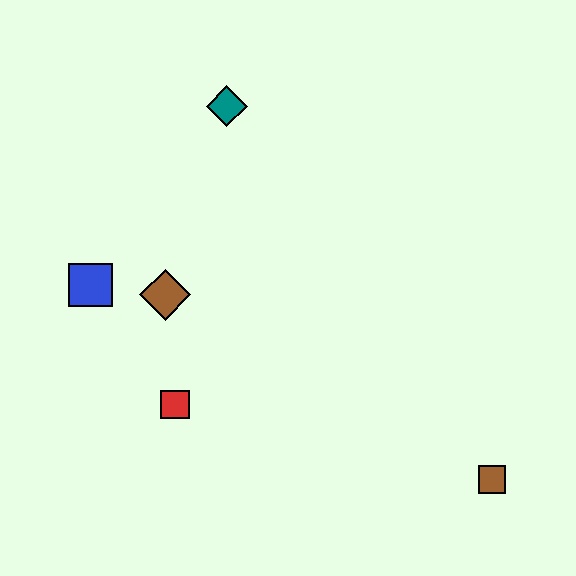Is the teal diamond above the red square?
Yes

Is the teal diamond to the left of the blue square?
No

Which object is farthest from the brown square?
The teal diamond is farthest from the brown square.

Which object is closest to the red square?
The brown diamond is closest to the red square.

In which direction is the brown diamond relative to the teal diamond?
The brown diamond is below the teal diamond.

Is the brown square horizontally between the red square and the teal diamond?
No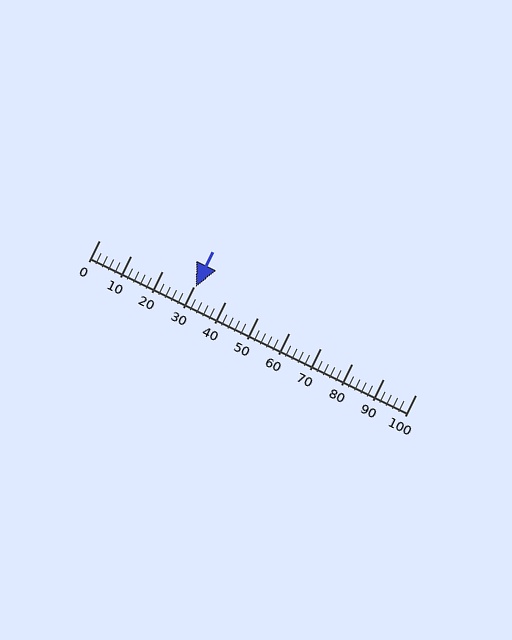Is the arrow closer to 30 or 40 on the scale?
The arrow is closer to 30.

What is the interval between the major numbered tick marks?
The major tick marks are spaced 10 units apart.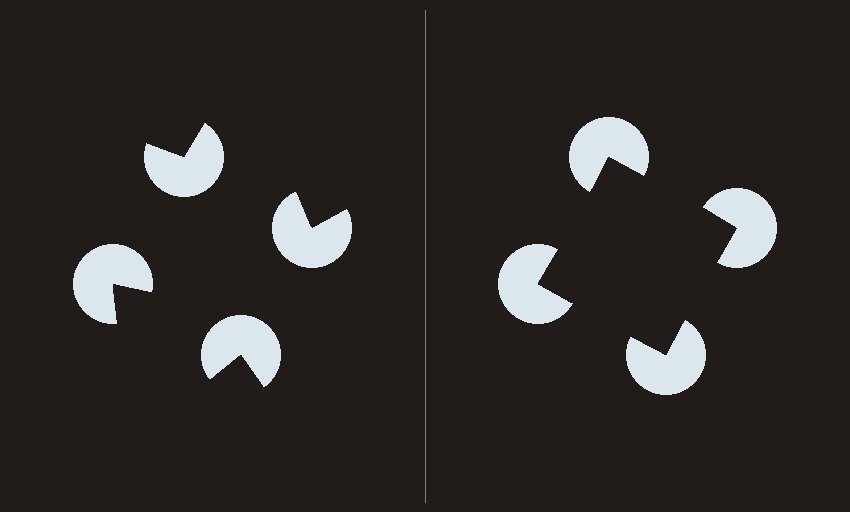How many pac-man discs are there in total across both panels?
8 — 4 on each side.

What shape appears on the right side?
An illusory square.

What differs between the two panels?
The pac-man discs are positioned identically on both sides; only the wedge orientations differ. On the right they align to a square; on the left they are misaligned.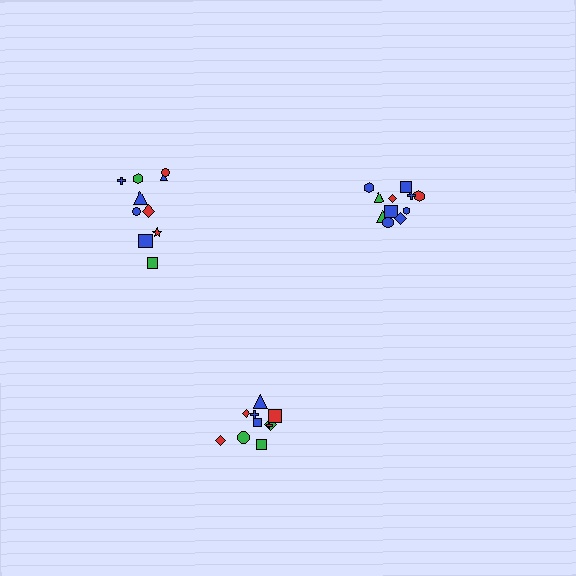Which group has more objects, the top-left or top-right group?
The top-right group.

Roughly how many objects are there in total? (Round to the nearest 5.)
Roughly 30 objects in total.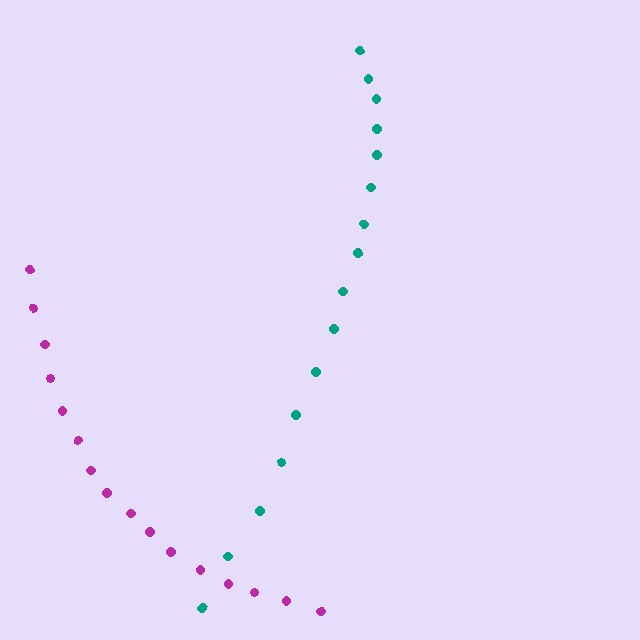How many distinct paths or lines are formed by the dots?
There are 2 distinct paths.